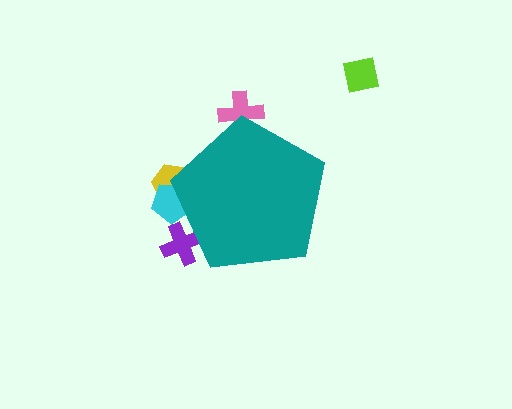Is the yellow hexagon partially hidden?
Yes, the yellow hexagon is partially hidden behind the teal pentagon.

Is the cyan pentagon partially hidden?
Yes, the cyan pentagon is partially hidden behind the teal pentagon.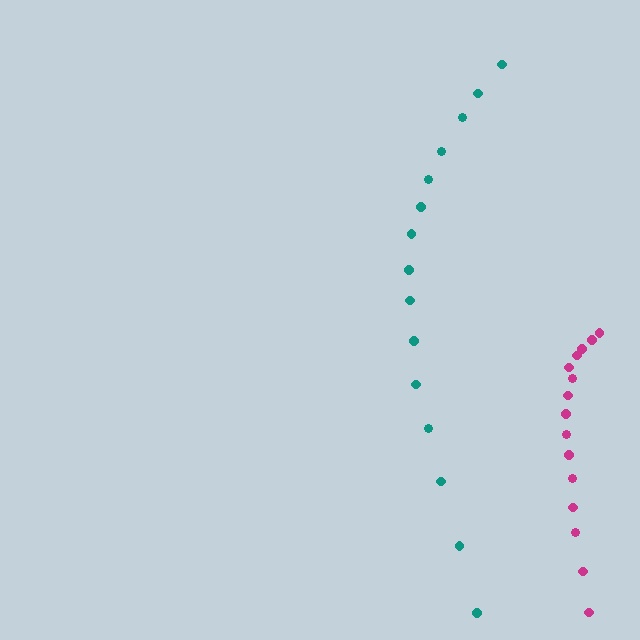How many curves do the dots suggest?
There are 2 distinct paths.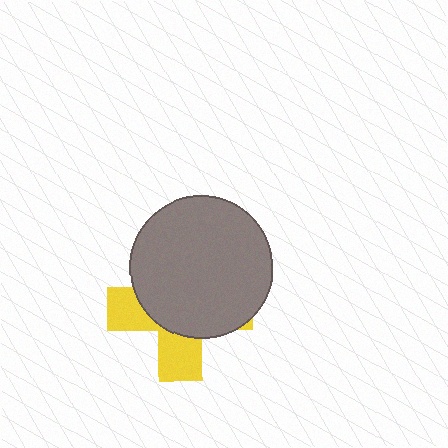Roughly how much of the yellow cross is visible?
A small part of it is visible (roughly 35%).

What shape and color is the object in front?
The object in front is a gray circle.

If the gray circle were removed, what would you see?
You would see the complete yellow cross.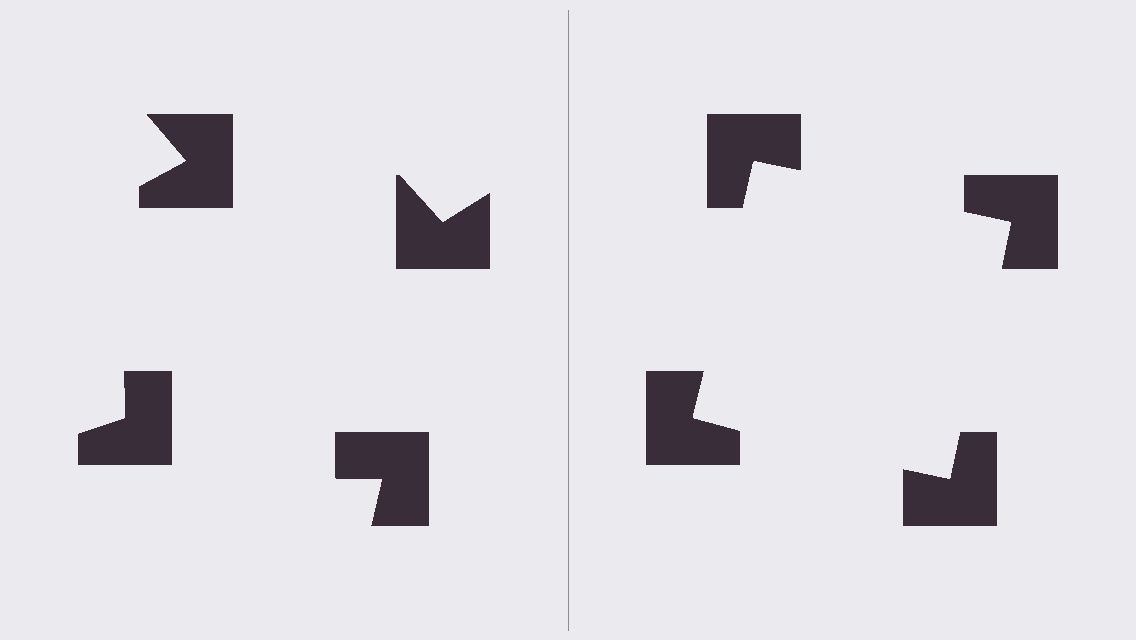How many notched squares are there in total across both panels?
8 — 4 on each side.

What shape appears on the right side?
An illusory square.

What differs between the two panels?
The notched squares are positioned identically on both sides; only the wedge orientations differ. On the right they align to a square; on the left they are misaligned.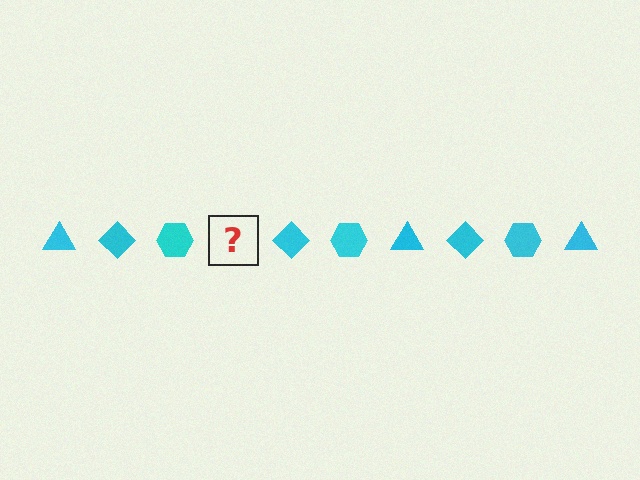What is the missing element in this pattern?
The missing element is a cyan triangle.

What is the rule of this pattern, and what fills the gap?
The rule is that the pattern cycles through triangle, diamond, hexagon shapes in cyan. The gap should be filled with a cyan triangle.